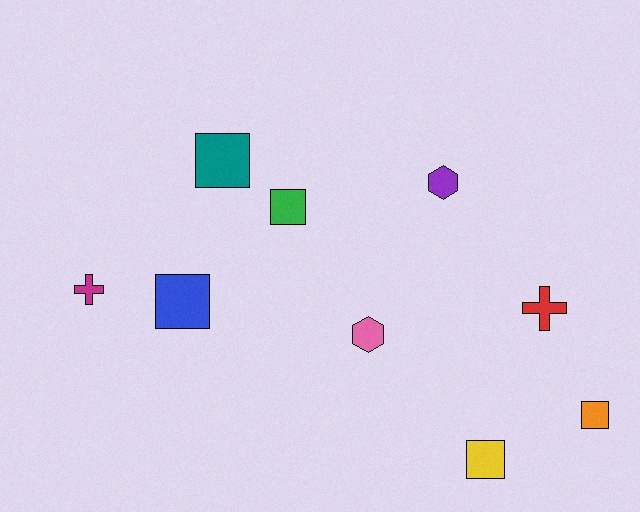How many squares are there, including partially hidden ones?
There are 5 squares.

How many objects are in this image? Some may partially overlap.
There are 9 objects.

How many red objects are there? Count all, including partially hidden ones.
There is 1 red object.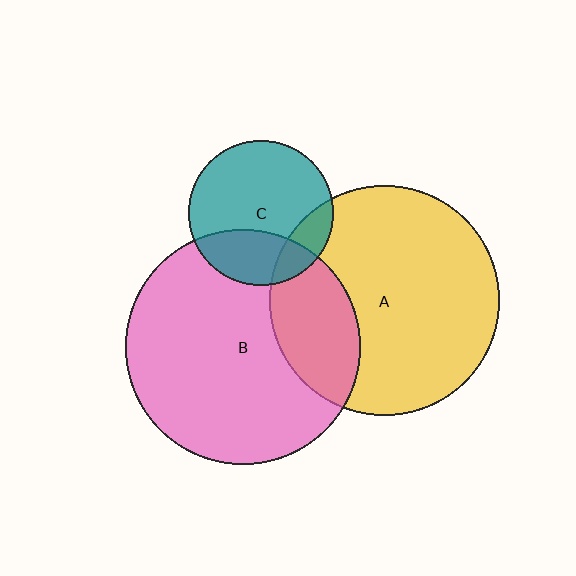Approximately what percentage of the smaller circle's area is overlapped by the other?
Approximately 30%.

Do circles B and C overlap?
Yes.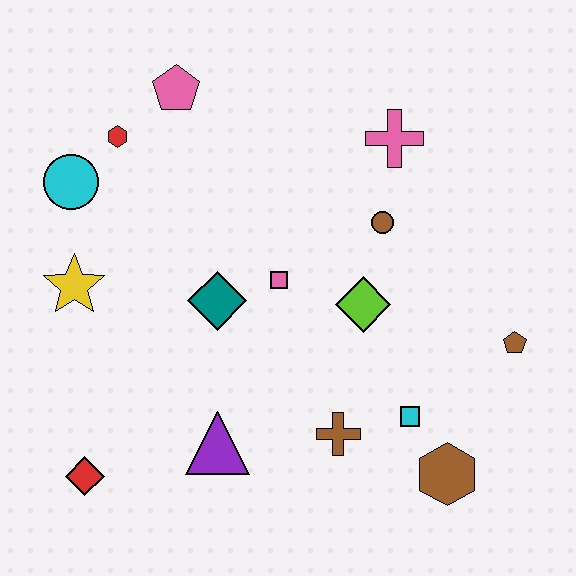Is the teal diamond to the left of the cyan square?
Yes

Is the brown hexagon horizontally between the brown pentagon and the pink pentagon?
Yes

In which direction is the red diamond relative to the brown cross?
The red diamond is to the left of the brown cross.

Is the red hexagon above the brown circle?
Yes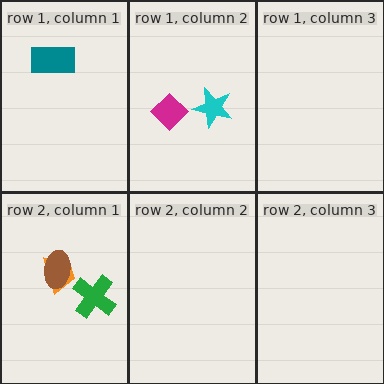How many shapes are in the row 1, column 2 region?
2.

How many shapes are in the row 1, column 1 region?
1.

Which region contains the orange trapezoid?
The row 2, column 1 region.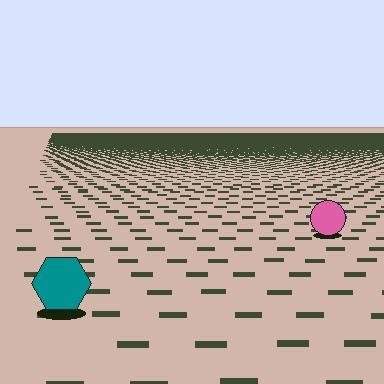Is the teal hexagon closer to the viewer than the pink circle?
Yes. The teal hexagon is closer — you can tell from the texture gradient: the ground texture is coarser near it.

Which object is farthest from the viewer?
The pink circle is farthest from the viewer. It appears smaller and the ground texture around it is denser.